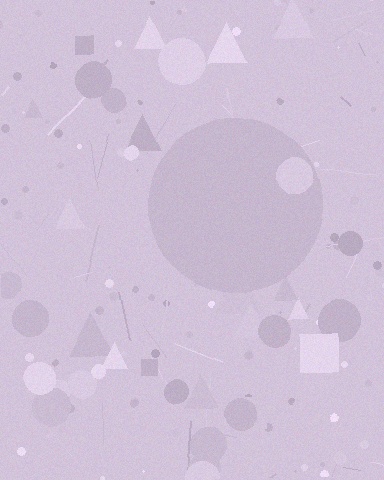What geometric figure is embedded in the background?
A circle is embedded in the background.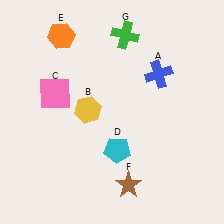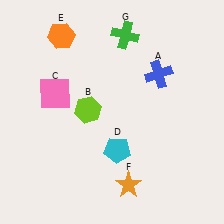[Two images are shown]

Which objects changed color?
B changed from yellow to lime. F changed from brown to orange.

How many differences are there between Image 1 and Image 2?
There are 2 differences between the two images.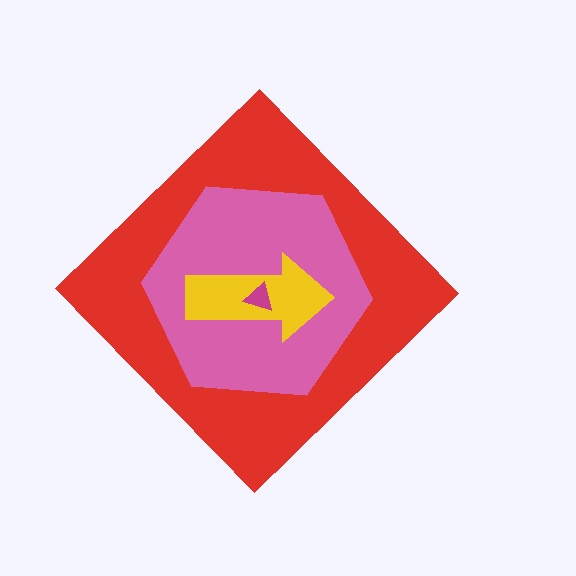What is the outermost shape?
The red diamond.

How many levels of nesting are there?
4.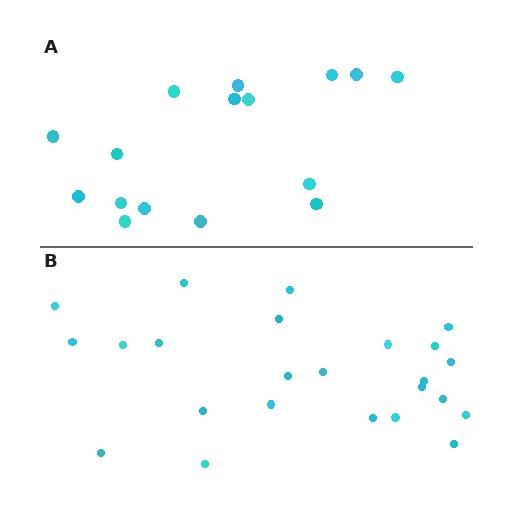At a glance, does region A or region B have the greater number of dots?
Region B (the bottom region) has more dots.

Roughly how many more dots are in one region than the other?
Region B has roughly 8 or so more dots than region A.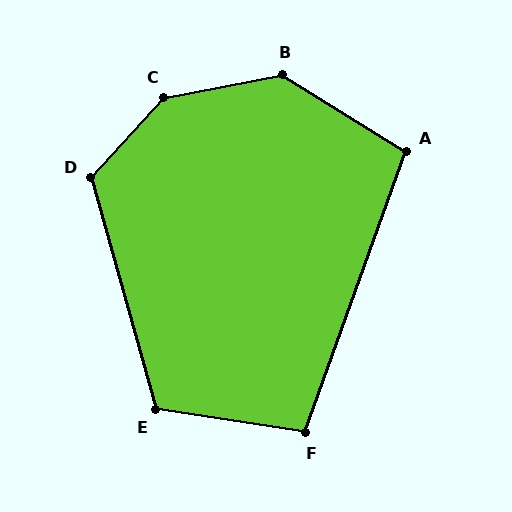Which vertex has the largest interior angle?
C, at approximately 144 degrees.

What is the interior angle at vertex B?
Approximately 137 degrees (obtuse).